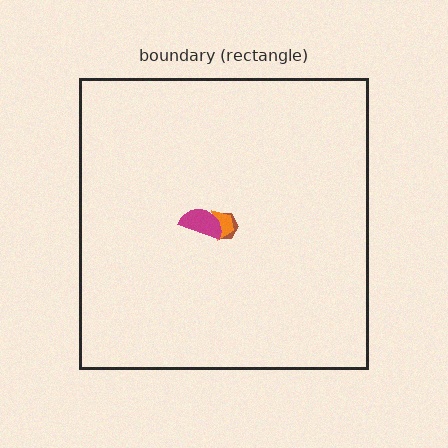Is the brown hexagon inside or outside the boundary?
Inside.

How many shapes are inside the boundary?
3 inside, 0 outside.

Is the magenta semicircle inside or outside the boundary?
Inside.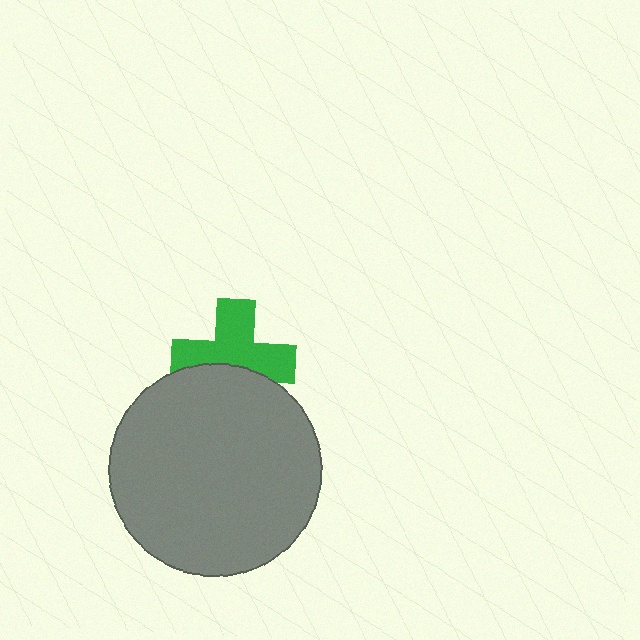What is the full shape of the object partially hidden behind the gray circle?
The partially hidden object is a green cross.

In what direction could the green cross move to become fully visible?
The green cross could move up. That would shift it out from behind the gray circle entirely.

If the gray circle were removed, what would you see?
You would see the complete green cross.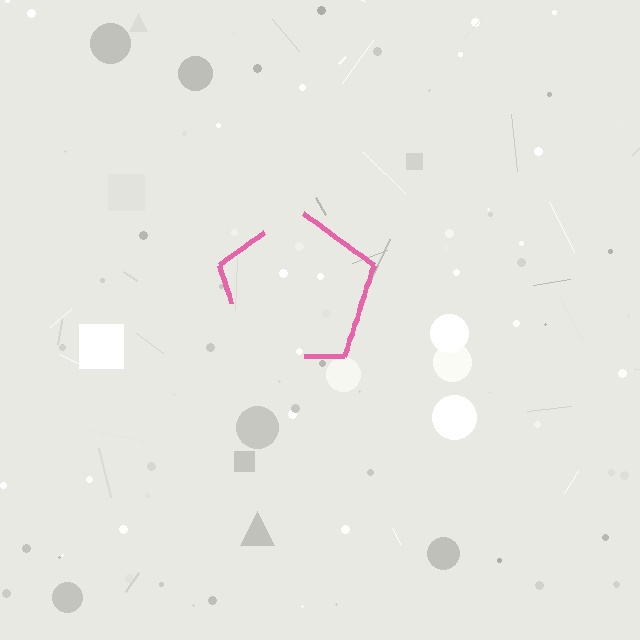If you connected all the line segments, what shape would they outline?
They would outline a pentagon.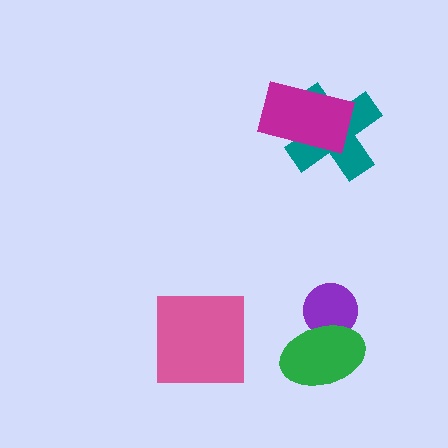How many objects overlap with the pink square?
0 objects overlap with the pink square.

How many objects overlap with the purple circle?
1 object overlaps with the purple circle.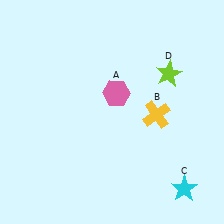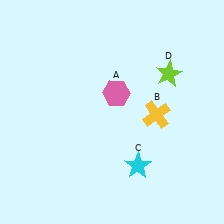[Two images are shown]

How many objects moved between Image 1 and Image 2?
1 object moved between the two images.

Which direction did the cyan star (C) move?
The cyan star (C) moved left.